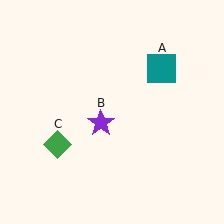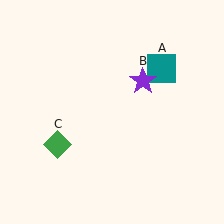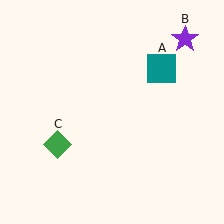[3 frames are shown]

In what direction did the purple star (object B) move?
The purple star (object B) moved up and to the right.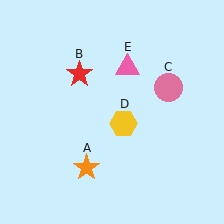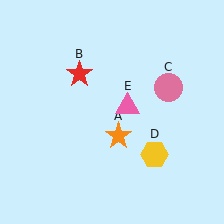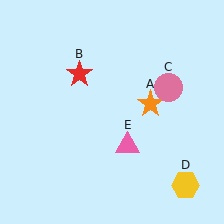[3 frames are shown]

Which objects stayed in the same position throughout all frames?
Red star (object B) and pink circle (object C) remained stationary.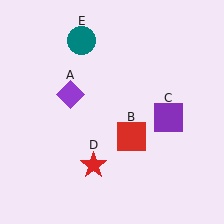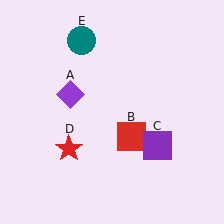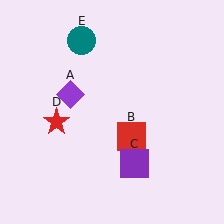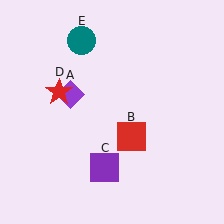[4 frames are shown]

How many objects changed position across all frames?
2 objects changed position: purple square (object C), red star (object D).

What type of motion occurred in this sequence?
The purple square (object C), red star (object D) rotated clockwise around the center of the scene.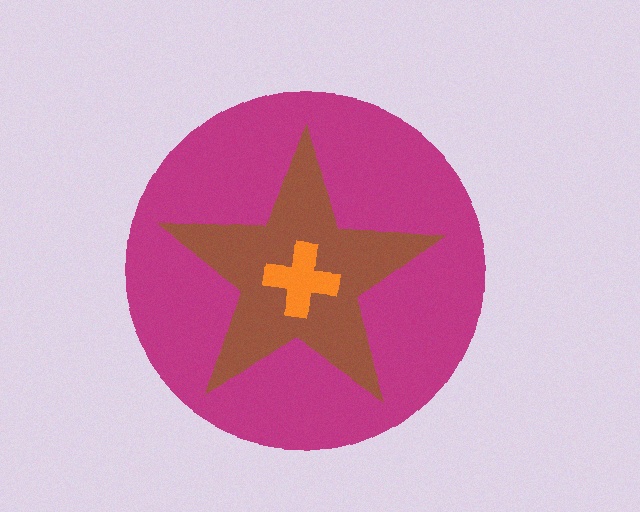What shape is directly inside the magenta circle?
The brown star.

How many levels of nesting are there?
3.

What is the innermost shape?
The orange cross.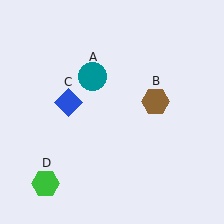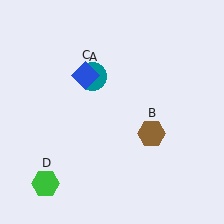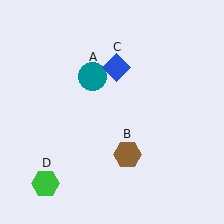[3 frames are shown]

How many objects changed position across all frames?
2 objects changed position: brown hexagon (object B), blue diamond (object C).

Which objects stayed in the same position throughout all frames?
Teal circle (object A) and green hexagon (object D) remained stationary.